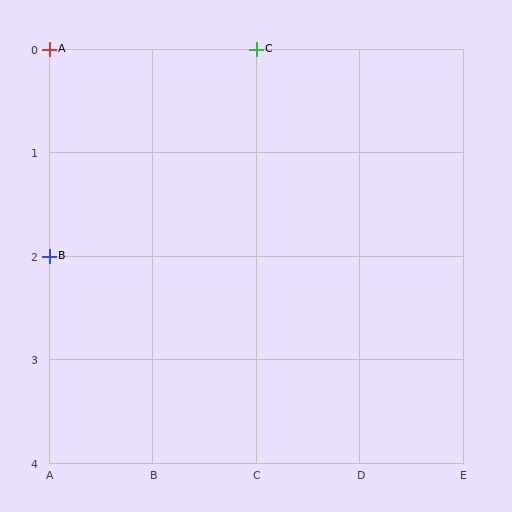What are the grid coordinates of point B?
Point B is at grid coordinates (A, 2).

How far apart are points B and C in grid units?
Points B and C are 2 columns and 2 rows apart (about 2.8 grid units diagonally).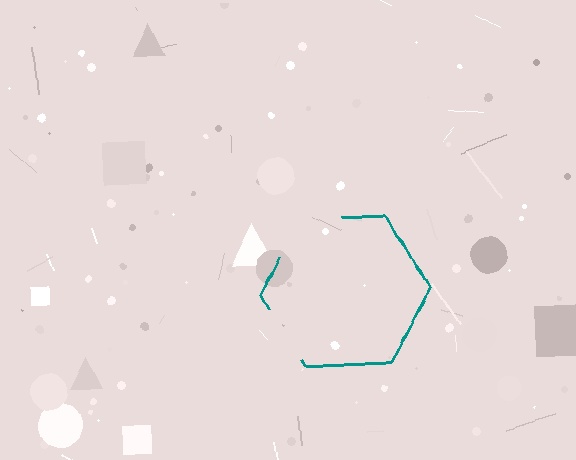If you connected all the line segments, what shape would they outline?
They would outline a hexagon.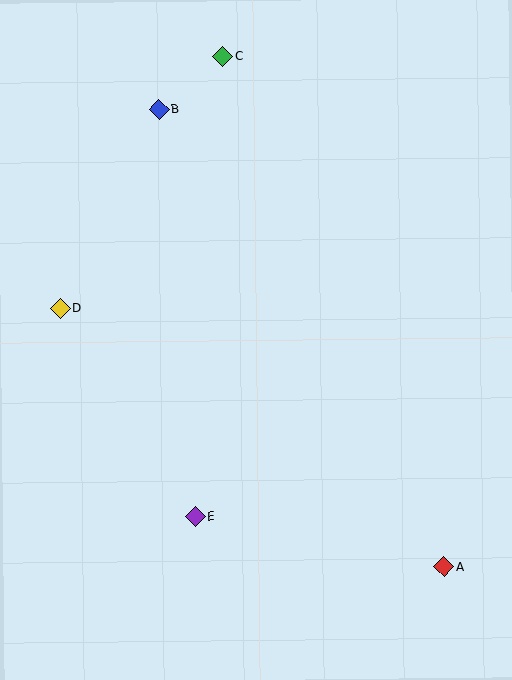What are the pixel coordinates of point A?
Point A is at (444, 567).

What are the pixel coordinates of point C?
Point C is at (223, 56).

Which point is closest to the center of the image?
Point E at (195, 517) is closest to the center.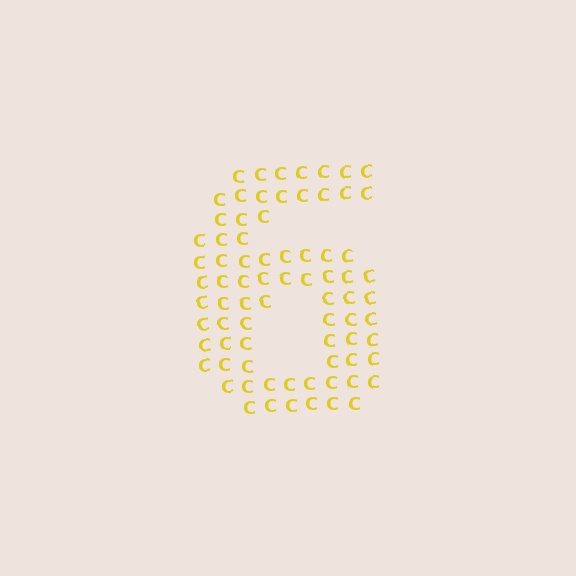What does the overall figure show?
The overall figure shows the digit 6.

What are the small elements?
The small elements are letter C's.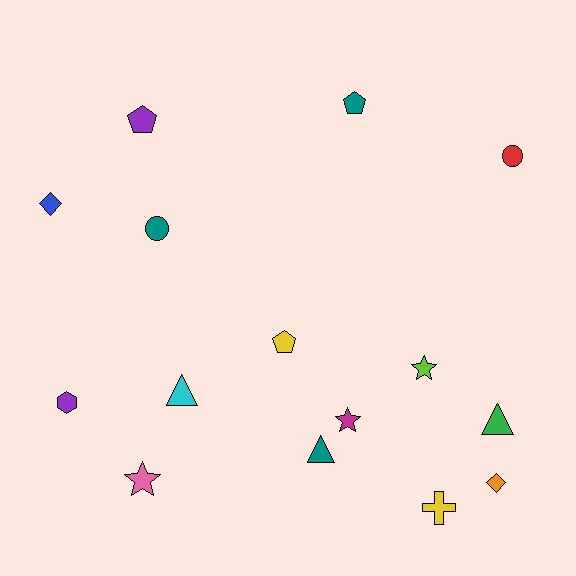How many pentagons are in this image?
There are 3 pentagons.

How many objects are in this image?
There are 15 objects.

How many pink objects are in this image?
There is 1 pink object.